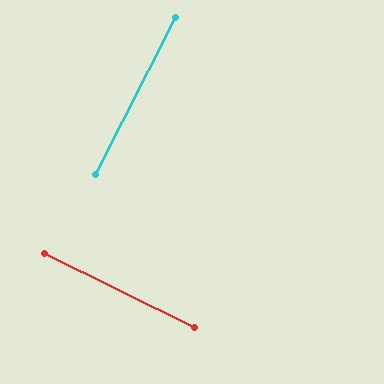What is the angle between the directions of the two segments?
Approximately 89 degrees.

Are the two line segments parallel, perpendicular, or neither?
Perpendicular — they meet at approximately 89°.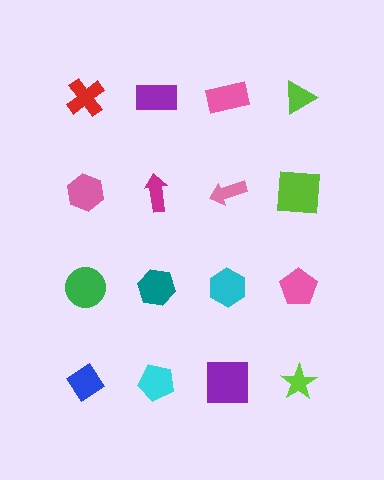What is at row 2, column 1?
A pink hexagon.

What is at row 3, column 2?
A teal hexagon.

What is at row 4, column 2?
A cyan pentagon.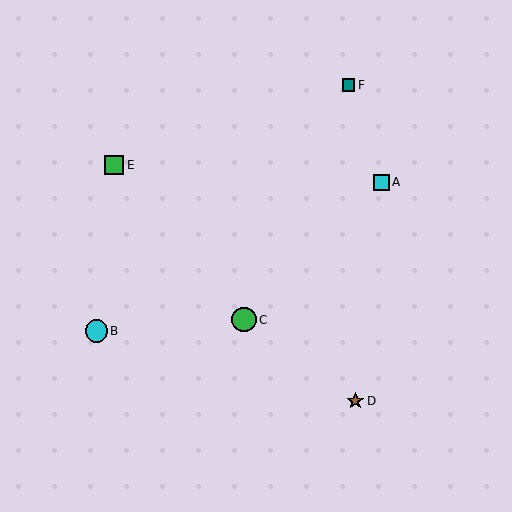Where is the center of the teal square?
The center of the teal square is at (349, 85).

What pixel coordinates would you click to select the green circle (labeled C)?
Click at (244, 320) to select the green circle C.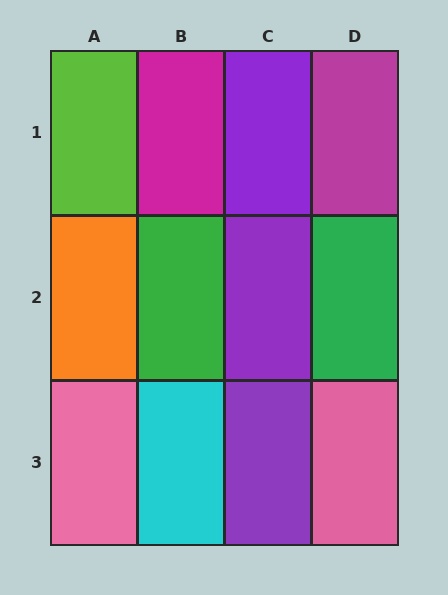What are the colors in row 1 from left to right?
Lime, magenta, purple, magenta.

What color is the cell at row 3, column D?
Pink.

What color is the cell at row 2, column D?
Green.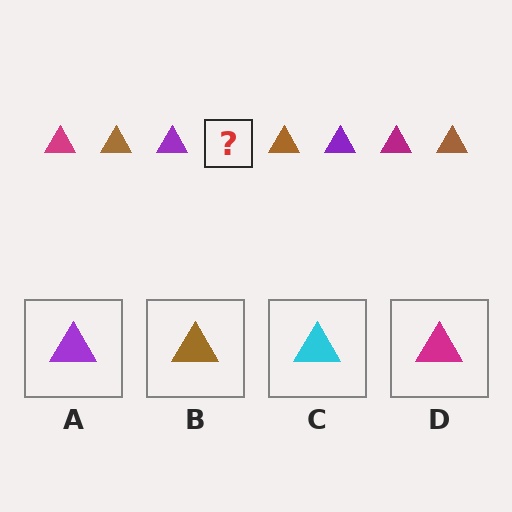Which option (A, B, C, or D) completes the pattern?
D.